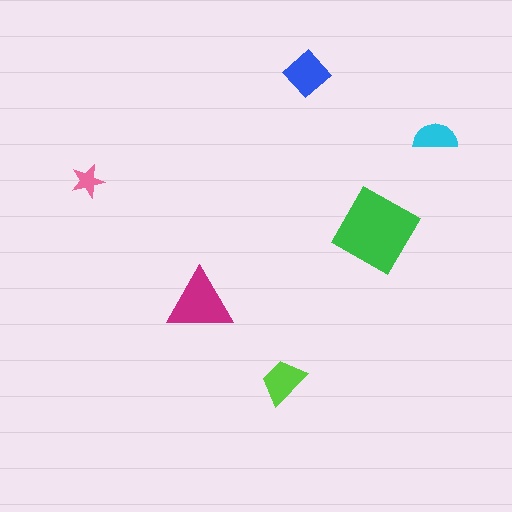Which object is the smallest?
The pink star.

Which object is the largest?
The green square.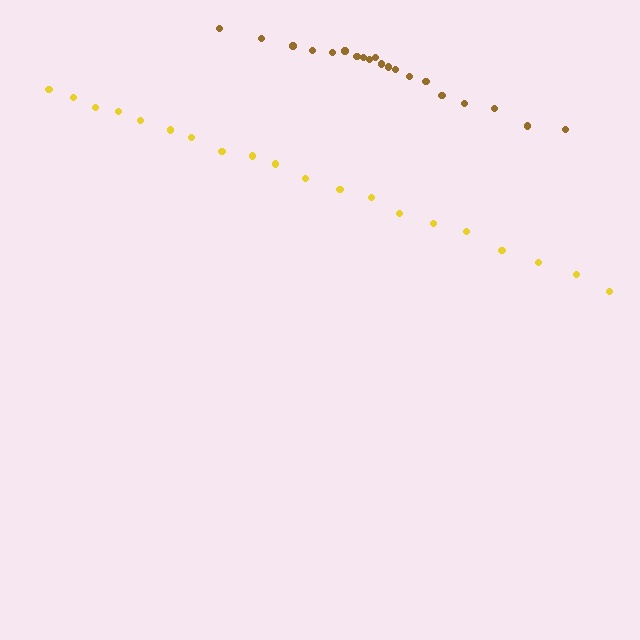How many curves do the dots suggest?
There are 2 distinct paths.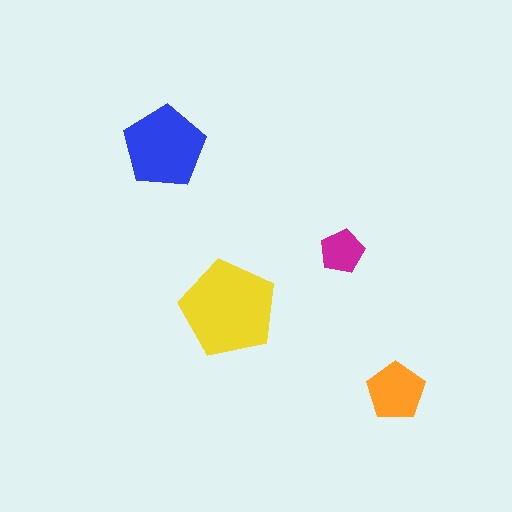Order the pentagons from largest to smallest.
the yellow one, the blue one, the orange one, the magenta one.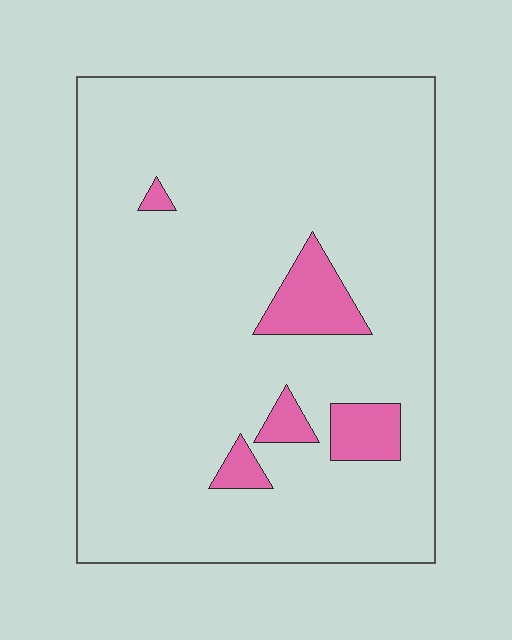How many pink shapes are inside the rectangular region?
5.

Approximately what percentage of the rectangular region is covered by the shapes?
Approximately 10%.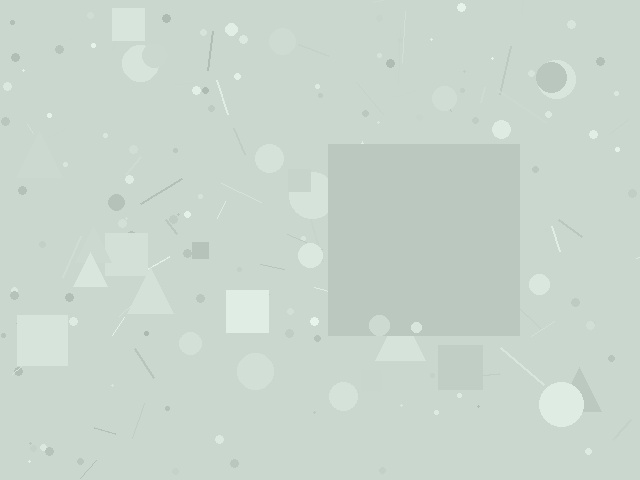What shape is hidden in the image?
A square is hidden in the image.